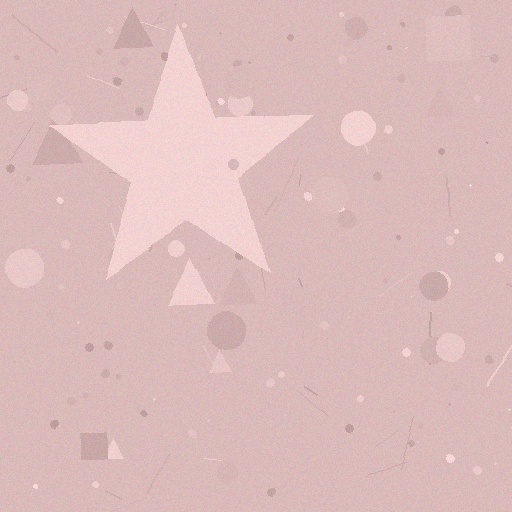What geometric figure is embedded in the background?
A star is embedded in the background.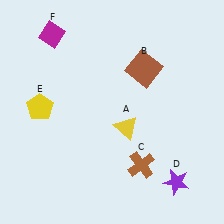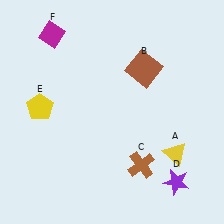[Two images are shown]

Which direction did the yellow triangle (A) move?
The yellow triangle (A) moved right.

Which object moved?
The yellow triangle (A) moved right.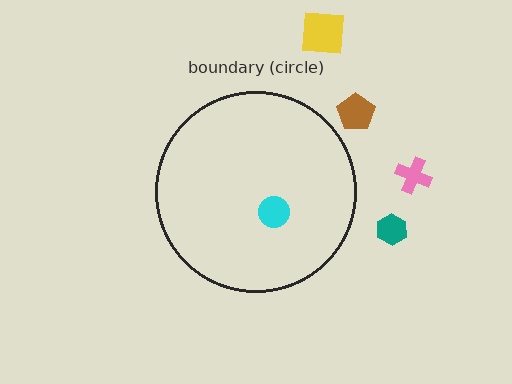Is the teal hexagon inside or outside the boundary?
Outside.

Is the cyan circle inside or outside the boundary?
Inside.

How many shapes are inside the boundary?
1 inside, 4 outside.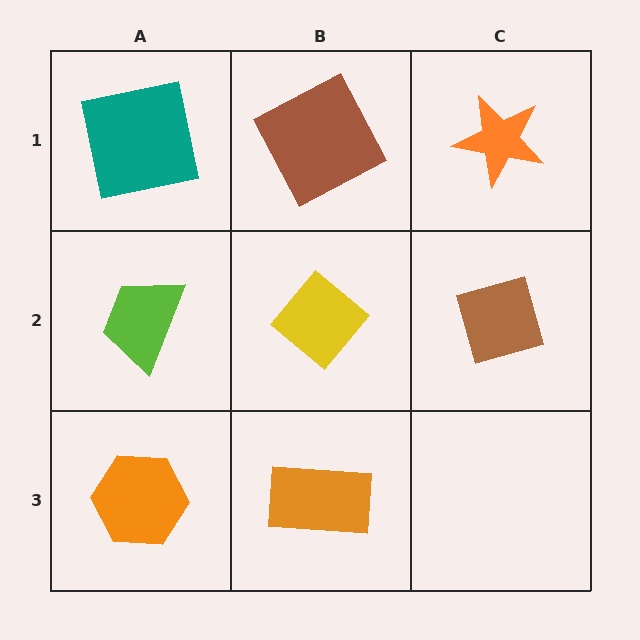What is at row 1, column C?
An orange star.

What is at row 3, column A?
An orange hexagon.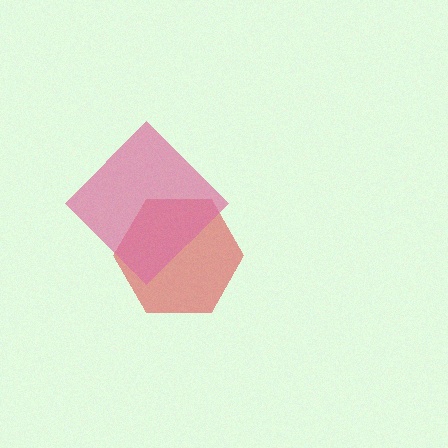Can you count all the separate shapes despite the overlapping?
Yes, there are 2 separate shapes.